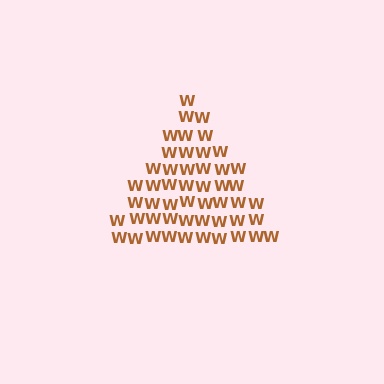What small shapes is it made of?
It is made of small letter W's.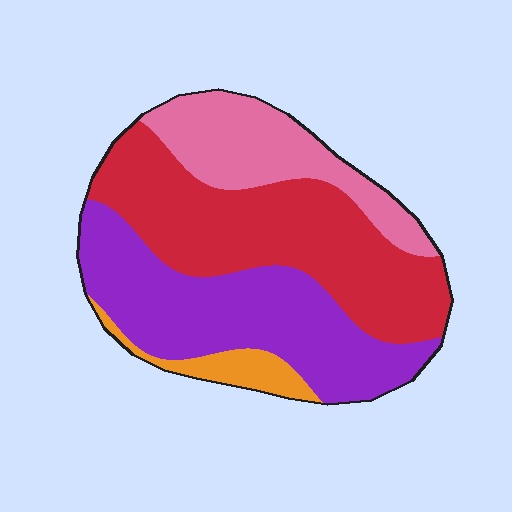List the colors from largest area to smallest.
From largest to smallest: red, purple, pink, orange.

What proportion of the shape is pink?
Pink covers about 20% of the shape.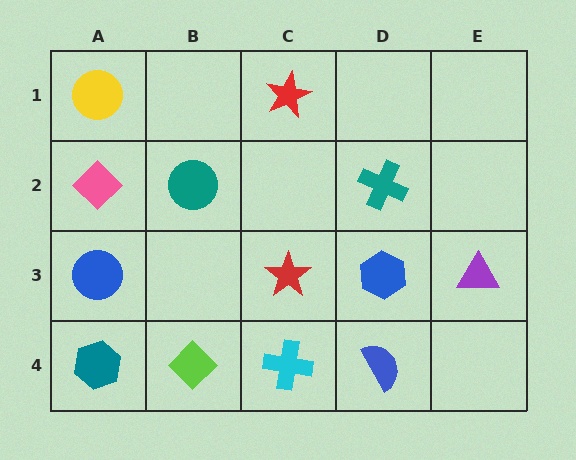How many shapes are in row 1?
2 shapes.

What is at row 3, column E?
A purple triangle.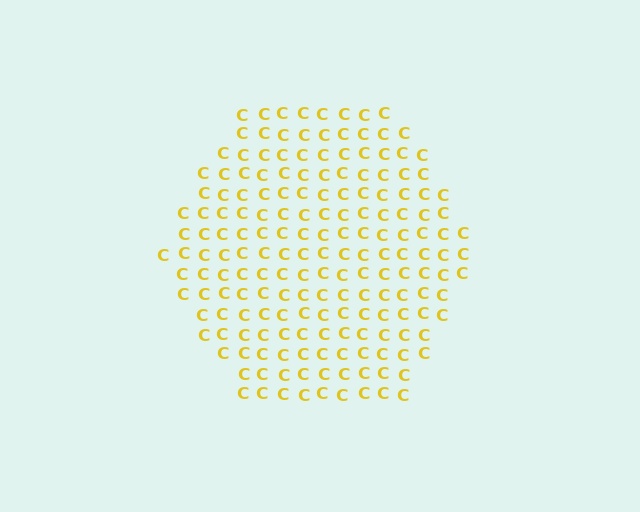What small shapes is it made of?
It is made of small letter C's.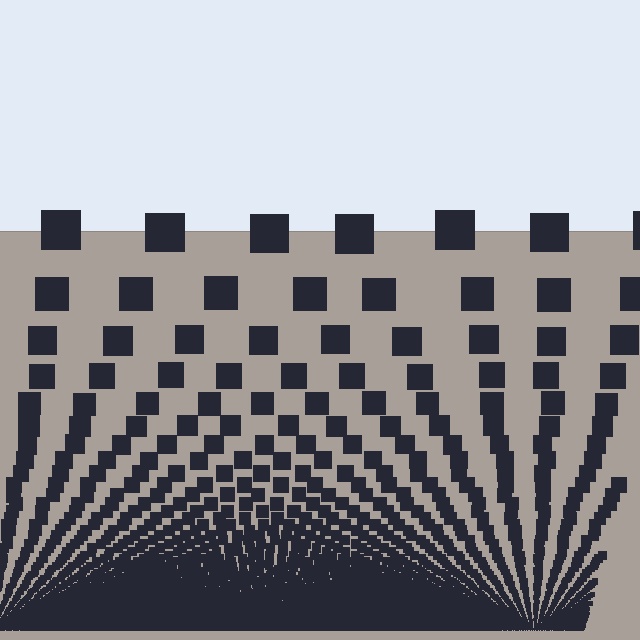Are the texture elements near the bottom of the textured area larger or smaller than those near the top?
Smaller. The gradient is inverted — elements near the bottom are smaller and denser.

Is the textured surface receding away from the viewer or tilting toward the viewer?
The surface appears to tilt toward the viewer. Texture elements get larger and sparser toward the top.